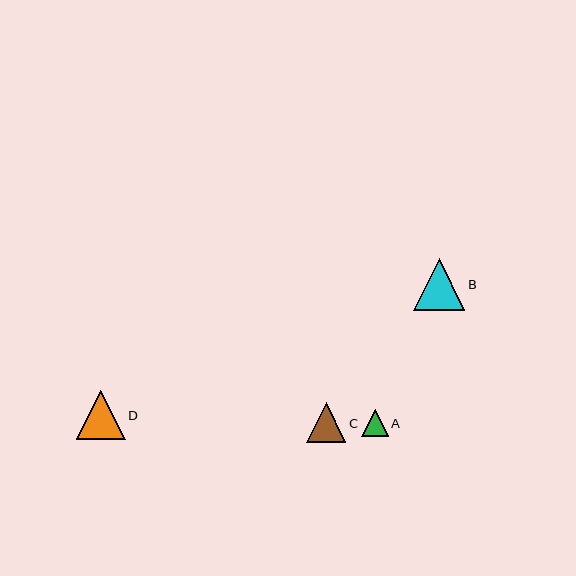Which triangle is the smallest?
Triangle A is the smallest with a size of approximately 26 pixels.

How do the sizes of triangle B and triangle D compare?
Triangle B and triangle D are approximately the same size.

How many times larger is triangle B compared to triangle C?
Triangle B is approximately 1.3 times the size of triangle C.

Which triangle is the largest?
Triangle B is the largest with a size of approximately 51 pixels.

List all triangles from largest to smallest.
From largest to smallest: B, D, C, A.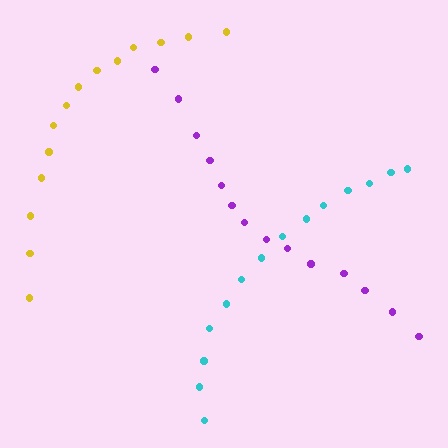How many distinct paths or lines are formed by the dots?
There are 3 distinct paths.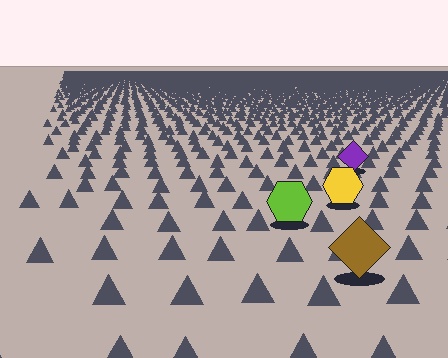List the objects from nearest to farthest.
From nearest to farthest: the brown diamond, the lime hexagon, the yellow hexagon, the purple diamond.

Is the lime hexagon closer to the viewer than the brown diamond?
No. The brown diamond is closer — you can tell from the texture gradient: the ground texture is coarser near it.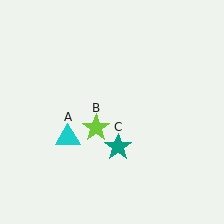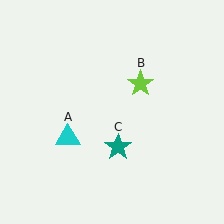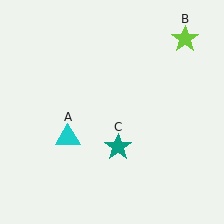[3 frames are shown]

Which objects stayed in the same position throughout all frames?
Cyan triangle (object A) and teal star (object C) remained stationary.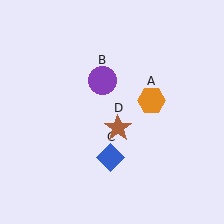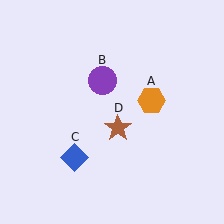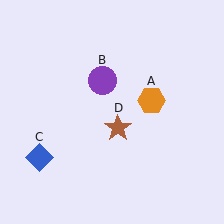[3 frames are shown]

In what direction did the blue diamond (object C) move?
The blue diamond (object C) moved left.